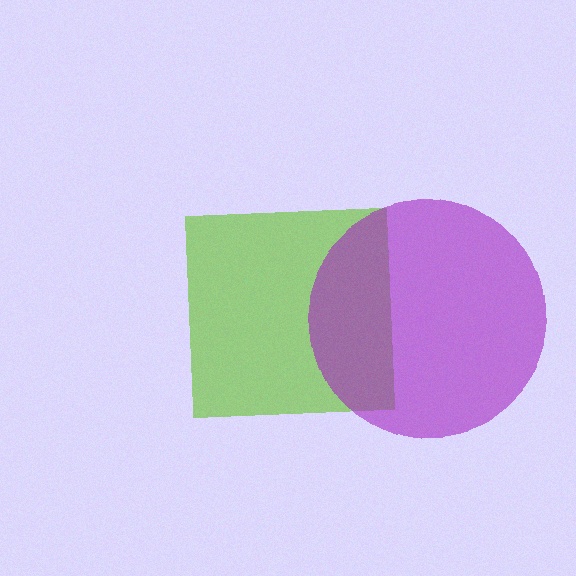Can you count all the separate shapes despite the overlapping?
Yes, there are 2 separate shapes.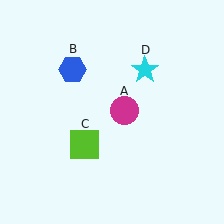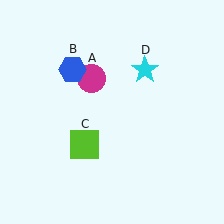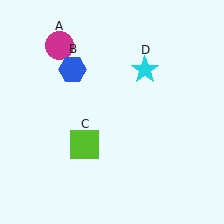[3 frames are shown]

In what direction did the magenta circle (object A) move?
The magenta circle (object A) moved up and to the left.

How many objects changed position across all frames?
1 object changed position: magenta circle (object A).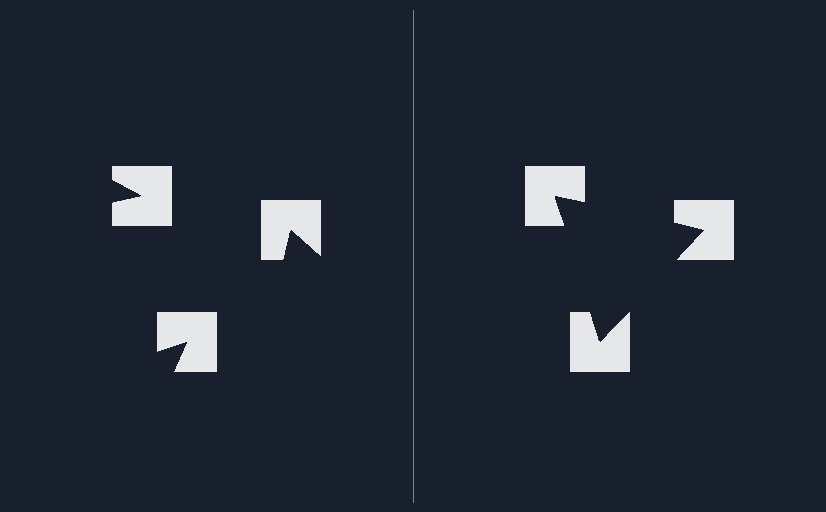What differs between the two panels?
The notched squares are positioned identically on both sides; only the wedge orientations differ. On the right they align to a triangle; on the left they are misaligned.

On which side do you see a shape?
An illusory triangle appears on the right side. On the left side the wedge cuts are rotated, so no coherent shape forms.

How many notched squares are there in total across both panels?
6 — 3 on each side.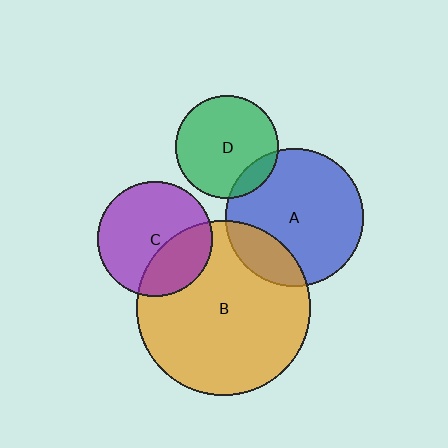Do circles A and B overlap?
Yes.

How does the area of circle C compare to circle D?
Approximately 1.3 times.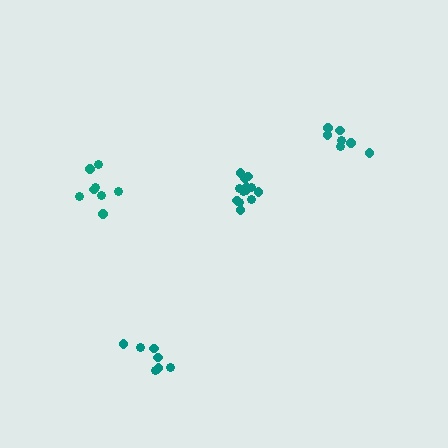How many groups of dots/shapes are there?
There are 4 groups.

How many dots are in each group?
Group 1: 13 dots, Group 2: 7 dots, Group 3: 8 dots, Group 4: 7 dots (35 total).